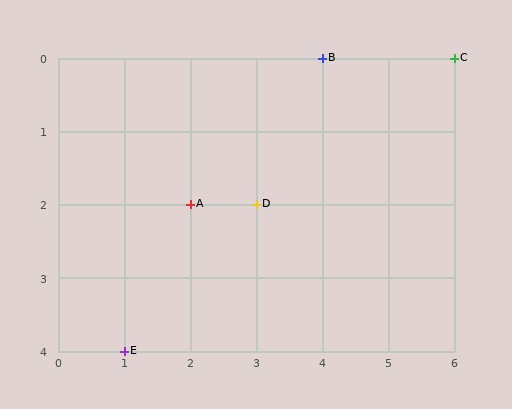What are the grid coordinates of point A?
Point A is at grid coordinates (2, 2).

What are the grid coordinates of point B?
Point B is at grid coordinates (4, 0).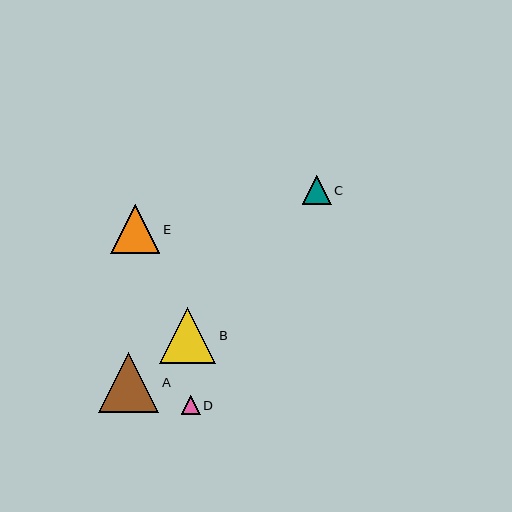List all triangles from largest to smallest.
From largest to smallest: A, B, E, C, D.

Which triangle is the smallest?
Triangle D is the smallest with a size of approximately 19 pixels.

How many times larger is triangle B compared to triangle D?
Triangle B is approximately 3.0 times the size of triangle D.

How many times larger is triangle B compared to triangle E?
Triangle B is approximately 1.2 times the size of triangle E.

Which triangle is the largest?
Triangle A is the largest with a size of approximately 60 pixels.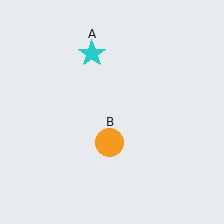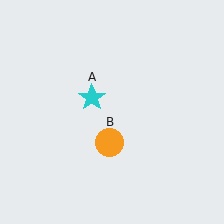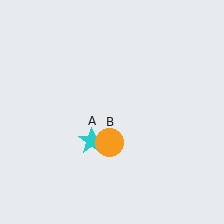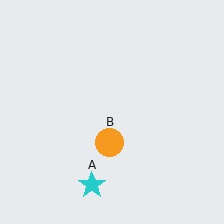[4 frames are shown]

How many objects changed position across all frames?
1 object changed position: cyan star (object A).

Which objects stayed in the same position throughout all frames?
Orange circle (object B) remained stationary.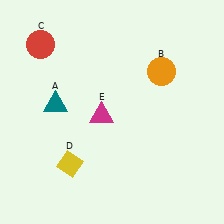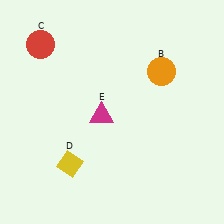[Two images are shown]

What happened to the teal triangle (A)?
The teal triangle (A) was removed in Image 2. It was in the top-left area of Image 1.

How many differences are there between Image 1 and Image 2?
There is 1 difference between the two images.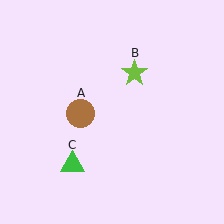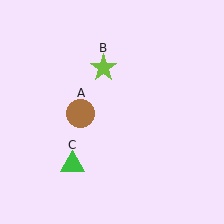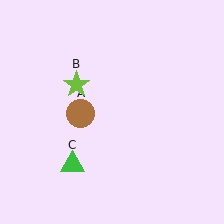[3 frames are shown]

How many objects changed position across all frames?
1 object changed position: lime star (object B).